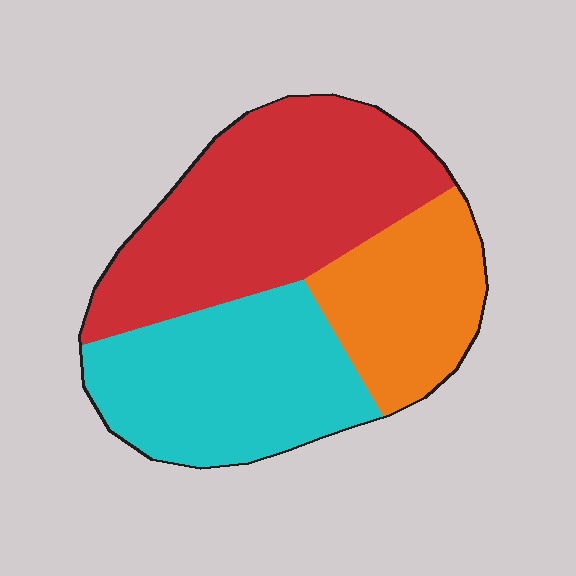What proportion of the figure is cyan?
Cyan covers 34% of the figure.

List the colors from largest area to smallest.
From largest to smallest: red, cyan, orange.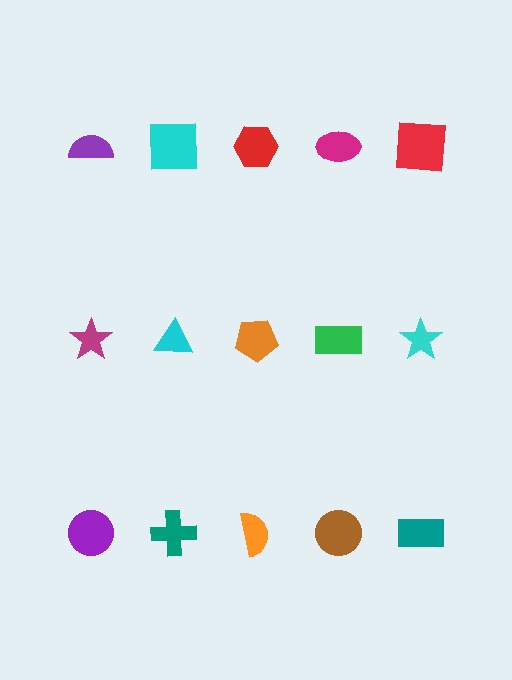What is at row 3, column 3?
An orange semicircle.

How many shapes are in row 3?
5 shapes.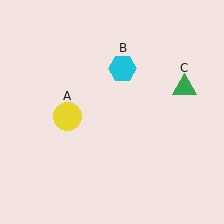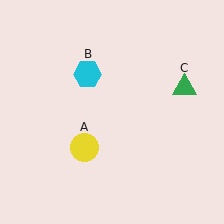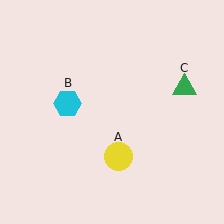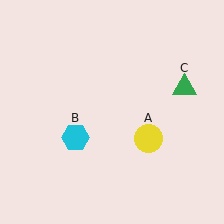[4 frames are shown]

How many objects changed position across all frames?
2 objects changed position: yellow circle (object A), cyan hexagon (object B).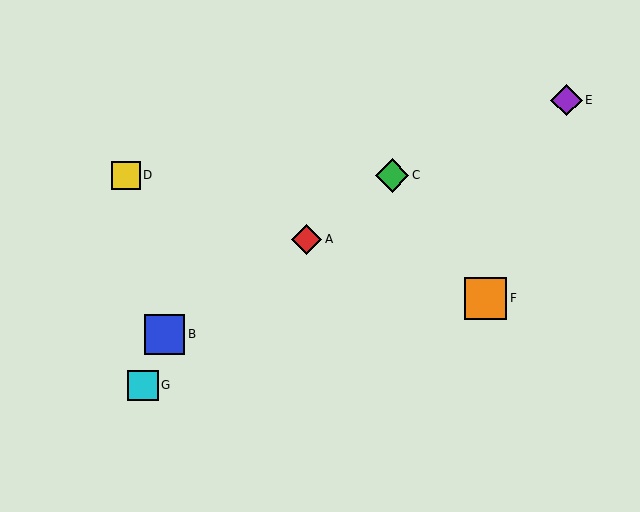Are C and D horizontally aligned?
Yes, both are at y≈175.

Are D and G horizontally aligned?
No, D is at y≈175 and G is at y≈385.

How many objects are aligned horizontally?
2 objects (C, D) are aligned horizontally.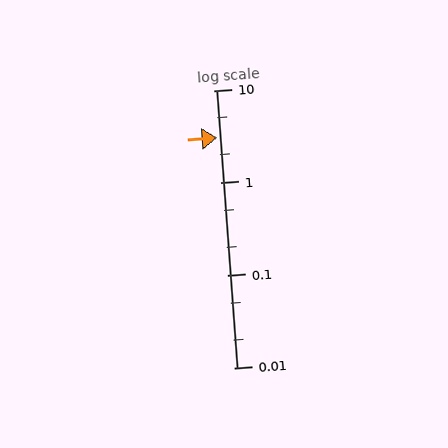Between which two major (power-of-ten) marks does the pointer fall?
The pointer is between 1 and 10.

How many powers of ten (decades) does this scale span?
The scale spans 3 decades, from 0.01 to 10.